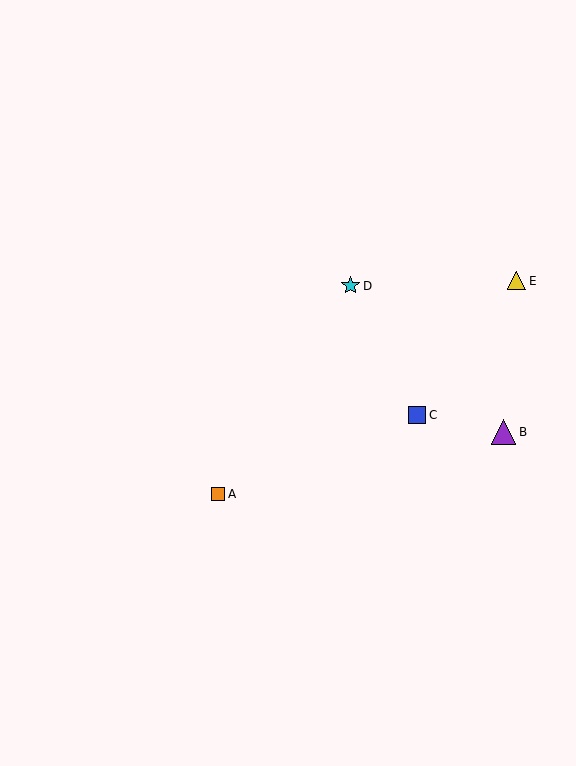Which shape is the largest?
The purple triangle (labeled B) is the largest.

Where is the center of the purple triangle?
The center of the purple triangle is at (504, 432).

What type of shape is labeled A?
Shape A is an orange square.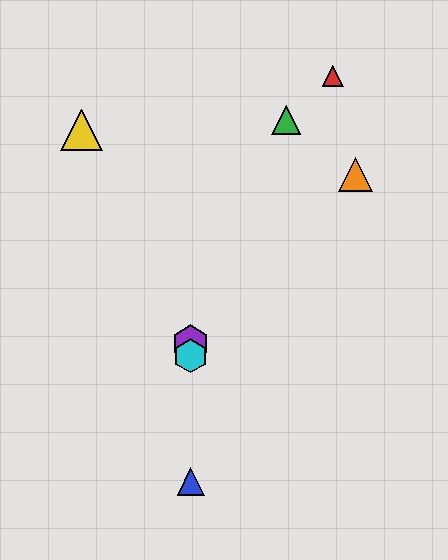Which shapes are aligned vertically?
The blue triangle, the purple hexagon, the cyan hexagon are aligned vertically.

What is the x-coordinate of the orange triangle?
The orange triangle is at x≈356.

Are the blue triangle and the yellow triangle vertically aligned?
No, the blue triangle is at x≈191 and the yellow triangle is at x≈82.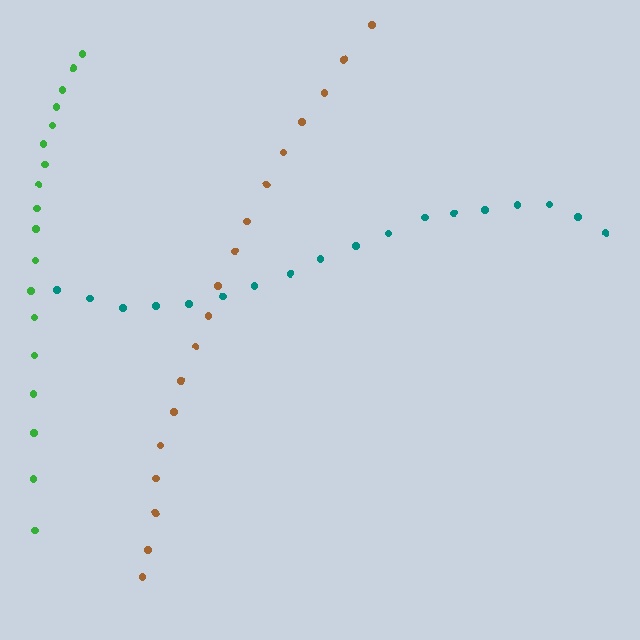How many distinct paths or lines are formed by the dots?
There are 3 distinct paths.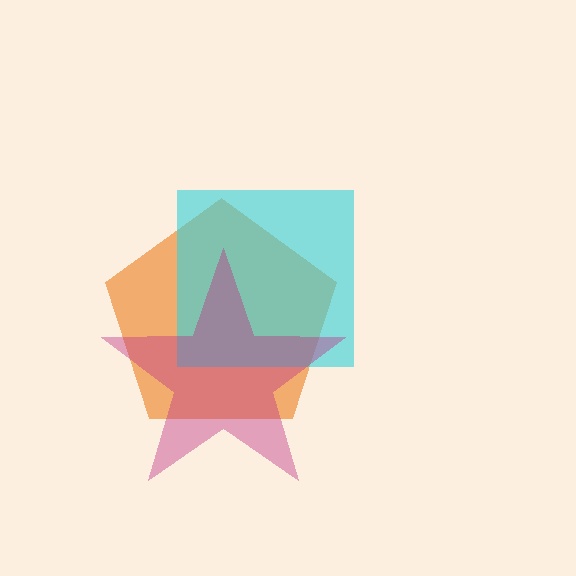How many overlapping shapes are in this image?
There are 3 overlapping shapes in the image.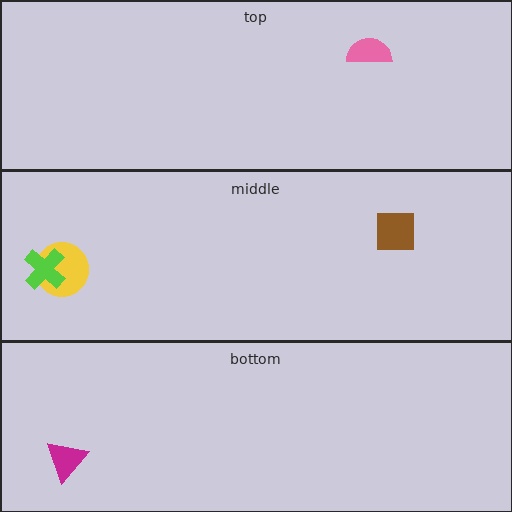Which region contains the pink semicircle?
The top region.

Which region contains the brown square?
The middle region.